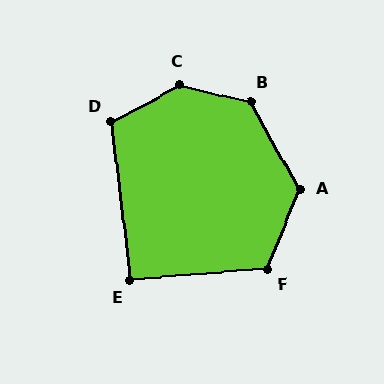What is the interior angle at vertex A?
Approximately 129 degrees (obtuse).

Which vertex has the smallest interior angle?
E, at approximately 92 degrees.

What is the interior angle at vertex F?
Approximately 117 degrees (obtuse).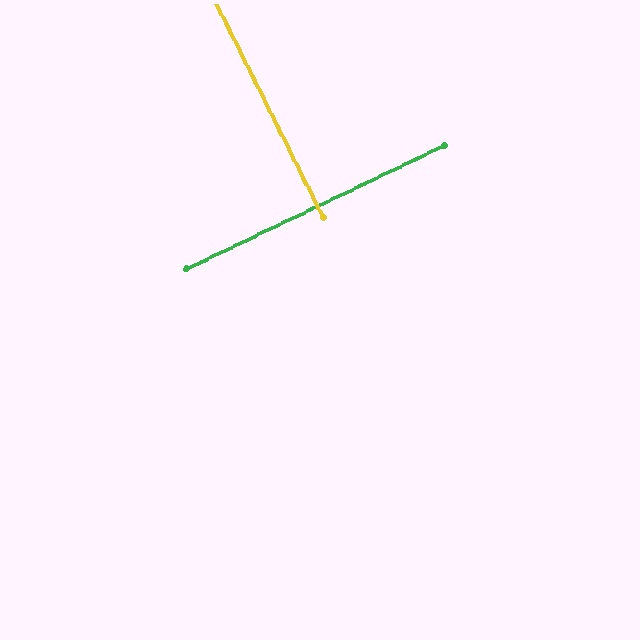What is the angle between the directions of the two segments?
Approximately 89 degrees.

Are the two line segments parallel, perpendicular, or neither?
Perpendicular — they meet at approximately 89°.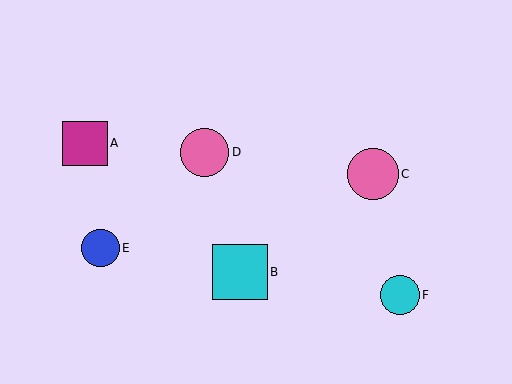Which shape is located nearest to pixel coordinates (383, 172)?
The pink circle (labeled C) at (373, 174) is nearest to that location.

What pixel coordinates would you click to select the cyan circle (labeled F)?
Click at (400, 295) to select the cyan circle F.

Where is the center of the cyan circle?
The center of the cyan circle is at (400, 295).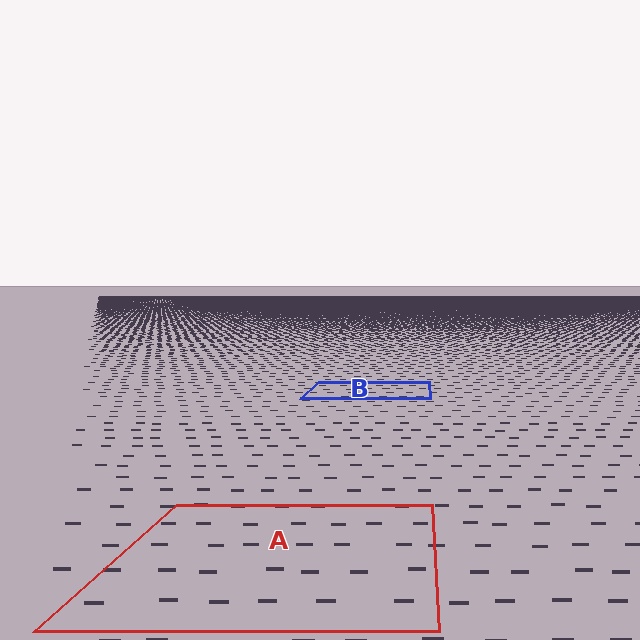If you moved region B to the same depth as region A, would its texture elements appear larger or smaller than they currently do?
They would appear larger. At a closer depth, the same texture elements are projected at a bigger on-screen size.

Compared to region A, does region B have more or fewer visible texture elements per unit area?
Region B has more texture elements per unit area — they are packed more densely because it is farther away.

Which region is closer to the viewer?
Region A is closer. The texture elements there are larger and more spread out.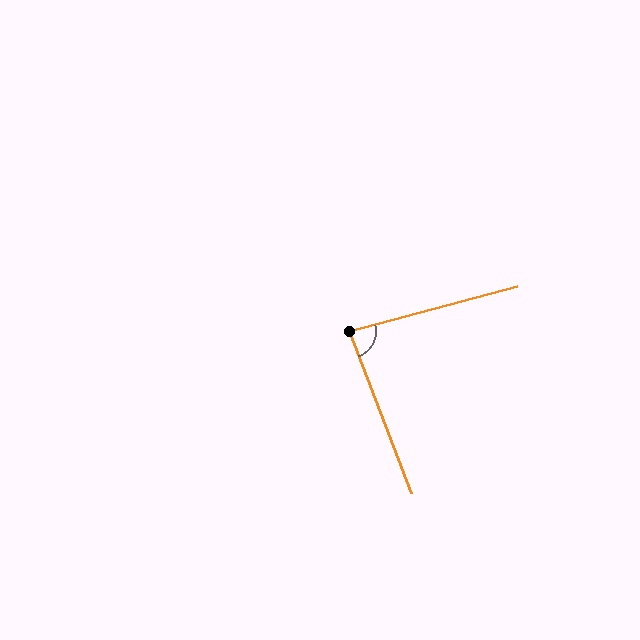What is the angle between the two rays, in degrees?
Approximately 84 degrees.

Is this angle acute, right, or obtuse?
It is acute.